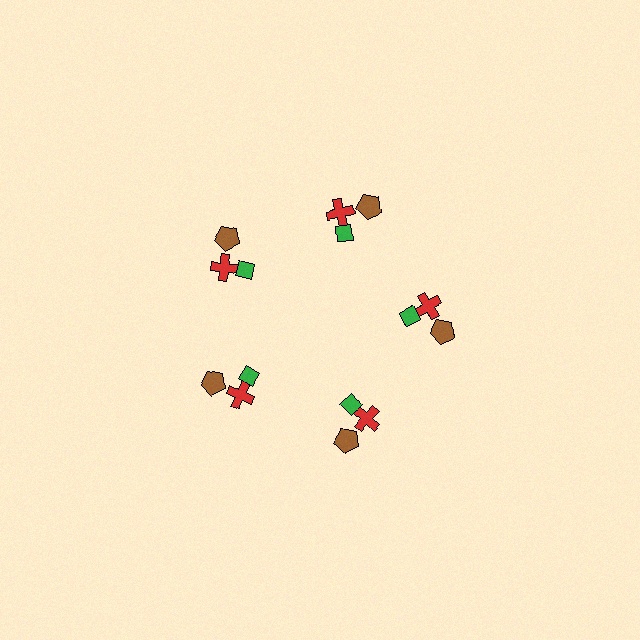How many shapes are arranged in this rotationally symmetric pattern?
There are 15 shapes, arranged in 5 groups of 3.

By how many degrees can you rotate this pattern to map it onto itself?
The pattern maps onto itself every 72 degrees of rotation.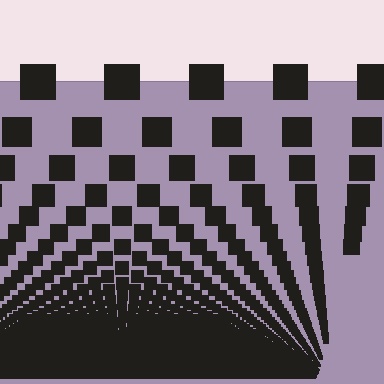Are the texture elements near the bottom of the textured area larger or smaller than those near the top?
Smaller. The gradient is inverted — elements near the bottom are smaller and denser.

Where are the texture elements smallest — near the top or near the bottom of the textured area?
Near the bottom.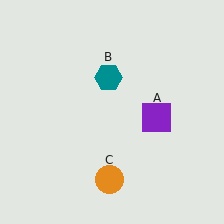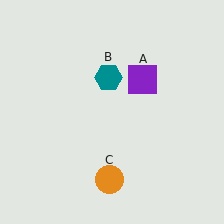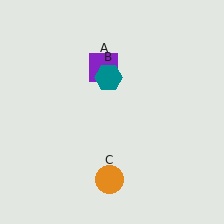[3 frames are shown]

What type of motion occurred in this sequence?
The purple square (object A) rotated counterclockwise around the center of the scene.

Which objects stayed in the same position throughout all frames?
Teal hexagon (object B) and orange circle (object C) remained stationary.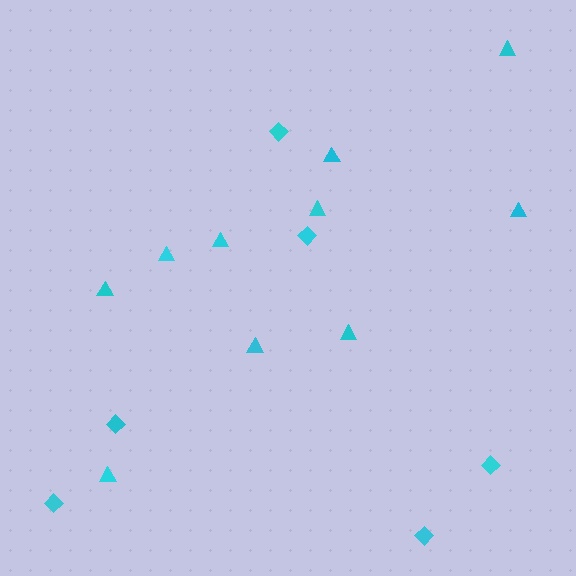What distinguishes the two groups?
There are 2 groups: one group of triangles (10) and one group of diamonds (6).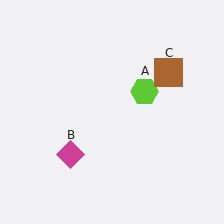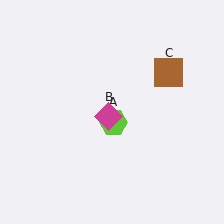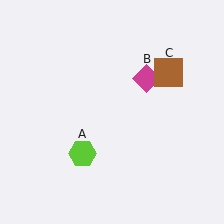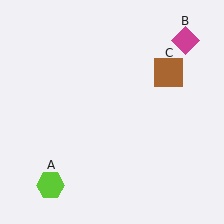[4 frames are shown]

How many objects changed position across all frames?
2 objects changed position: lime hexagon (object A), magenta diamond (object B).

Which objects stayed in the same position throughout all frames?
Brown square (object C) remained stationary.